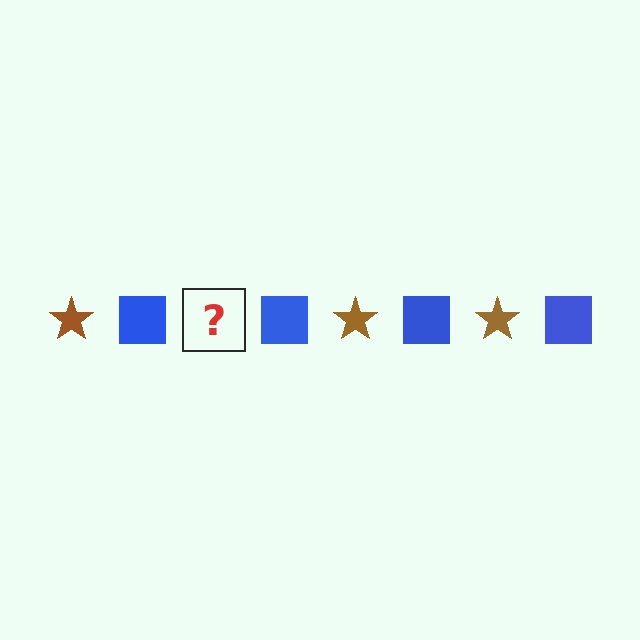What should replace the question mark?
The question mark should be replaced with a brown star.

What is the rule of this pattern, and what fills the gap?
The rule is that the pattern alternates between brown star and blue square. The gap should be filled with a brown star.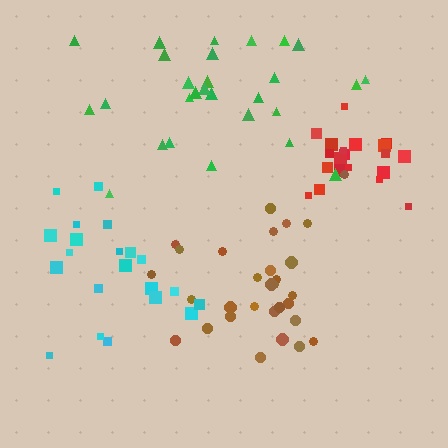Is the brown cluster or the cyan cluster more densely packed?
Brown.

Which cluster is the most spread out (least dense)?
Cyan.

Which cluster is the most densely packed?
Red.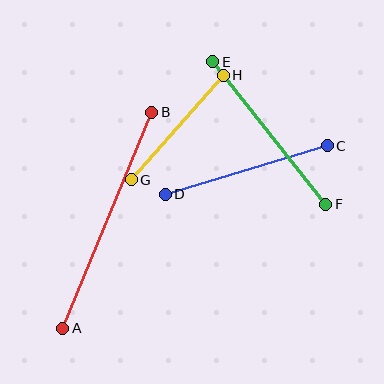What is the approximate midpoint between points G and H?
The midpoint is at approximately (177, 128) pixels.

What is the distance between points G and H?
The distance is approximately 139 pixels.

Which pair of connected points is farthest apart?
Points A and B are farthest apart.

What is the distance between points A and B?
The distance is approximately 234 pixels.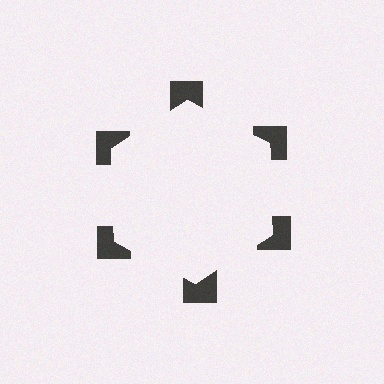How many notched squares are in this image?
There are 6 — one at each vertex of the illusory hexagon.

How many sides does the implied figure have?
6 sides.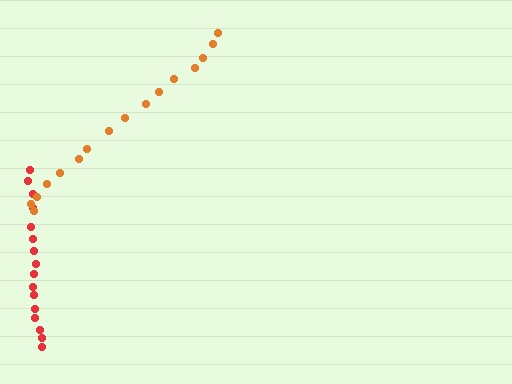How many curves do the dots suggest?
There are 2 distinct paths.